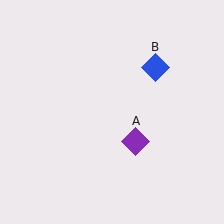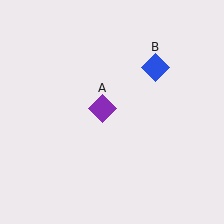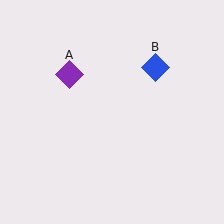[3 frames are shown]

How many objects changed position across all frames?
1 object changed position: purple diamond (object A).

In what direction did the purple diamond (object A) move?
The purple diamond (object A) moved up and to the left.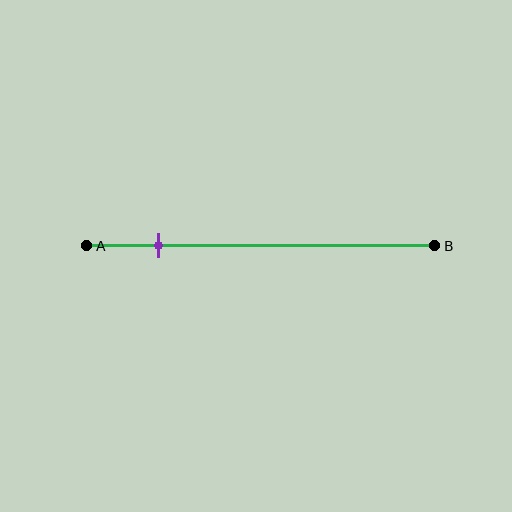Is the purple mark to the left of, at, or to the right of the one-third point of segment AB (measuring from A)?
The purple mark is to the left of the one-third point of segment AB.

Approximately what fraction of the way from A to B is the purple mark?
The purple mark is approximately 20% of the way from A to B.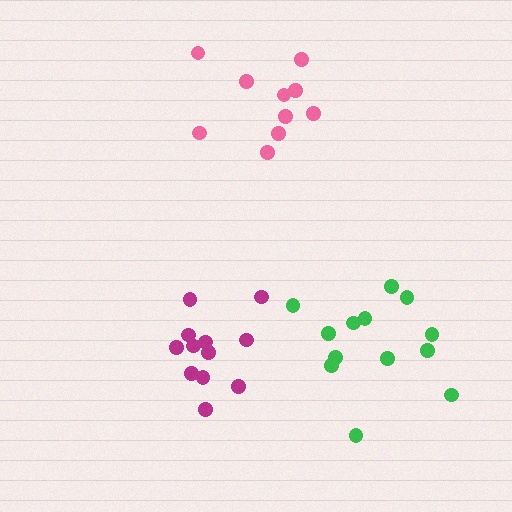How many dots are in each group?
Group 1: 13 dots, Group 2: 10 dots, Group 3: 12 dots (35 total).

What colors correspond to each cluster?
The clusters are colored: green, pink, magenta.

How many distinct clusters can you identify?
There are 3 distinct clusters.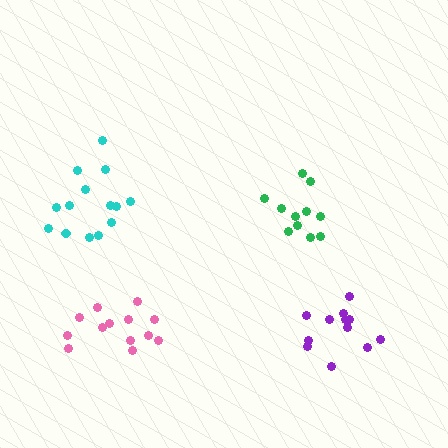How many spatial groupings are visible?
There are 4 spatial groupings.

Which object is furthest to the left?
The cyan cluster is leftmost.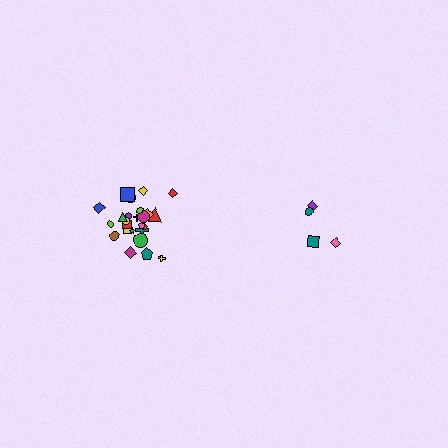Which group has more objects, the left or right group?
The left group.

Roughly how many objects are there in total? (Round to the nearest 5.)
Roughly 30 objects in total.